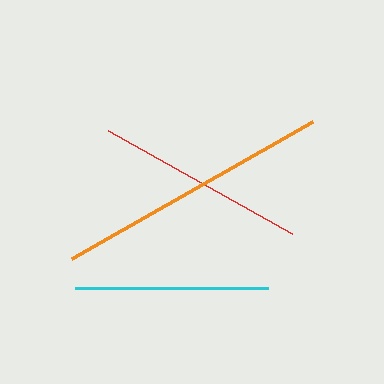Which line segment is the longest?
The orange line is the longest at approximately 277 pixels.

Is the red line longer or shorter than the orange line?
The orange line is longer than the red line.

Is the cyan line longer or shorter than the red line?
The red line is longer than the cyan line.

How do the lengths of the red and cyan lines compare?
The red and cyan lines are approximately the same length.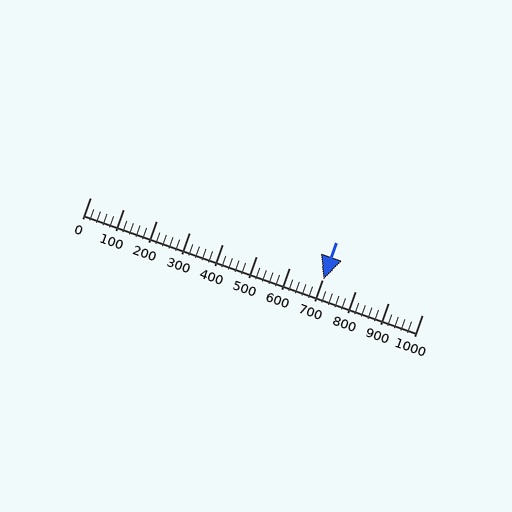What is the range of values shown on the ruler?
The ruler shows values from 0 to 1000.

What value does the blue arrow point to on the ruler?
The blue arrow points to approximately 704.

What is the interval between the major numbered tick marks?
The major tick marks are spaced 100 units apart.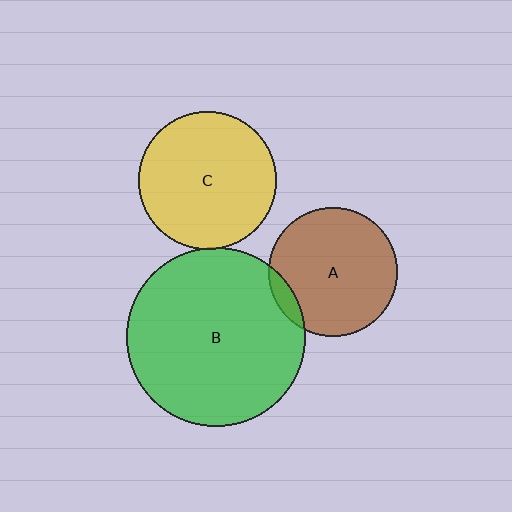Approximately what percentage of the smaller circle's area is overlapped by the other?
Approximately 10%.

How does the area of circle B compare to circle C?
Approximately 1.7 times.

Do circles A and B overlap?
Yes.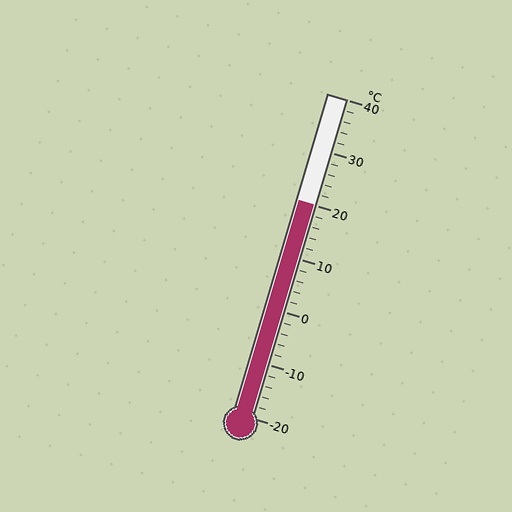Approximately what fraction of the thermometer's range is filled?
The thermometer is filled to approximately 65% of its range.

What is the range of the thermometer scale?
The thermometer scale ranges from -20°C to 40°C.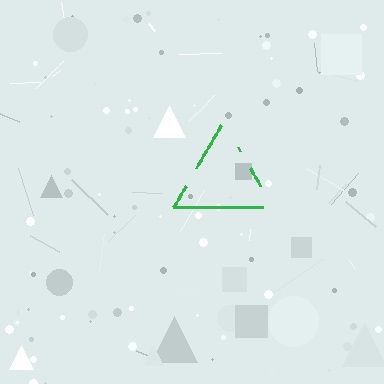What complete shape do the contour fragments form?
The contour fragments form a triangle.